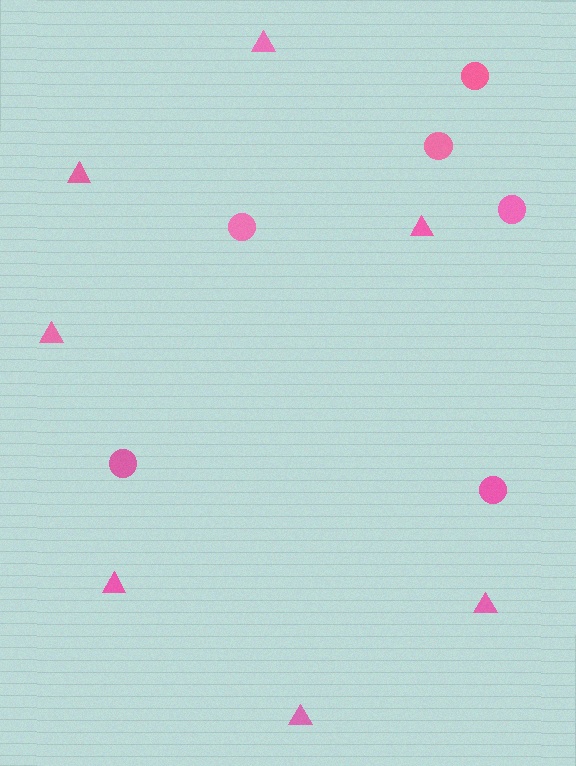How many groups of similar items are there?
There are 2 groups: one group of triangles (7) and one group of circles (6).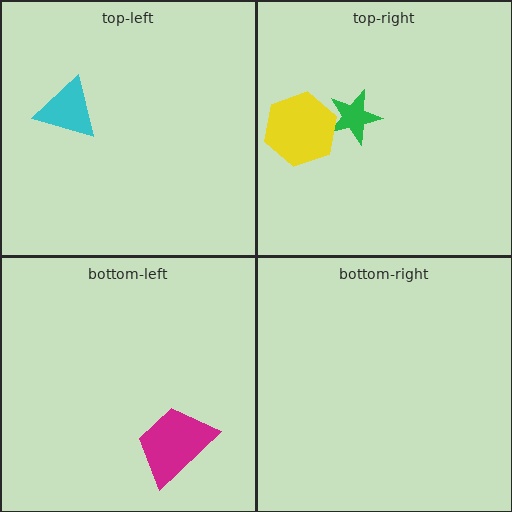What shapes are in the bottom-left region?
The magenta trapezoid.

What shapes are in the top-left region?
The cyan triangle.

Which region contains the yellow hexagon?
The top-right region.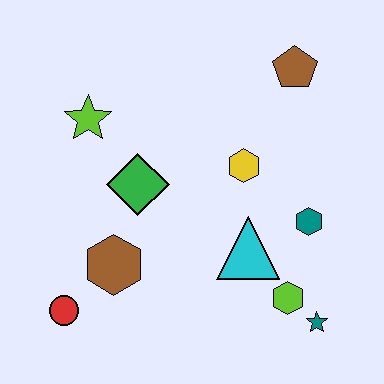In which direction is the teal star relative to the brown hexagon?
The teal star is to the right of the brown hexagon.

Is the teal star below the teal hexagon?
Yes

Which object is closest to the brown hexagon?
The red circle is closest to the brown hexagon.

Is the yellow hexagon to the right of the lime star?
Yes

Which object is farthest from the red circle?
The brown pentagon is farthest from the red circle.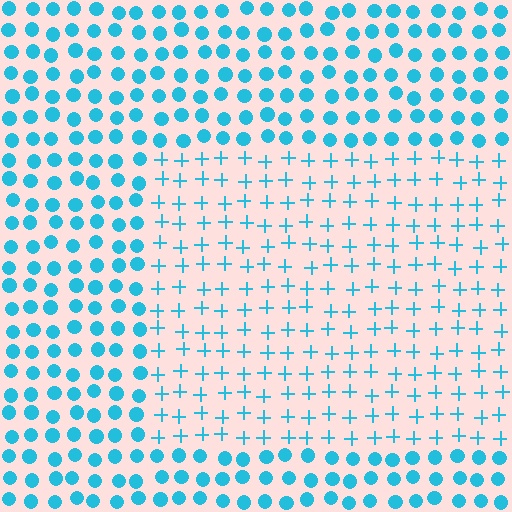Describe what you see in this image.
The image is filled with small cyan elements arranged in a uniform grid. A rectangle-shaped region contains plus signs, while the surrounding area contains circles. The boundary is defined purely by the change in element shape.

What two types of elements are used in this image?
The image uses plus signs inside the rectangle region and circles outside it.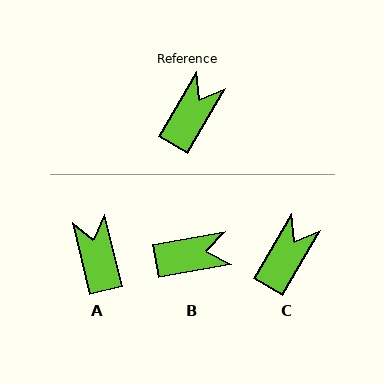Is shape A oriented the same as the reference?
No, it is off by about 44 degrees.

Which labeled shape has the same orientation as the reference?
C.